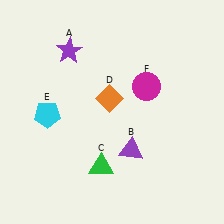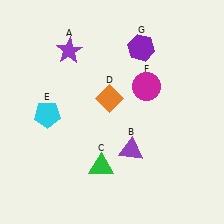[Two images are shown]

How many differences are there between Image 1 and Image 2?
There is 1 difference between the two images.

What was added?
A purple hexagon (G) was added in Image 2.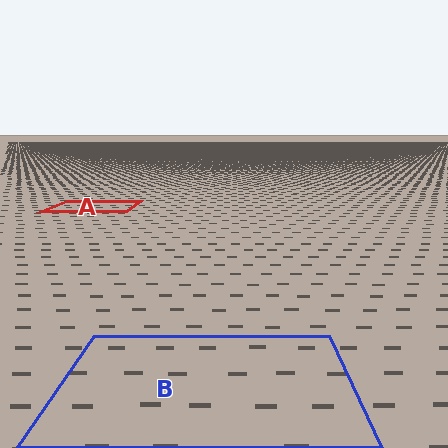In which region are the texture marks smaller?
The texture marks are smaller in region A, because it is farther away.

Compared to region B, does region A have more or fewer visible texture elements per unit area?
Region A has more texture elements per unit area — they are packed more densely because it is farther away.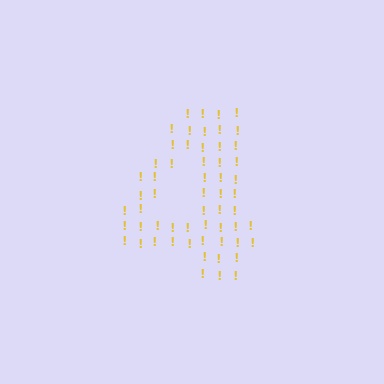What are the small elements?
The small elements are exclamation marks.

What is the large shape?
The large shape is the digit 4.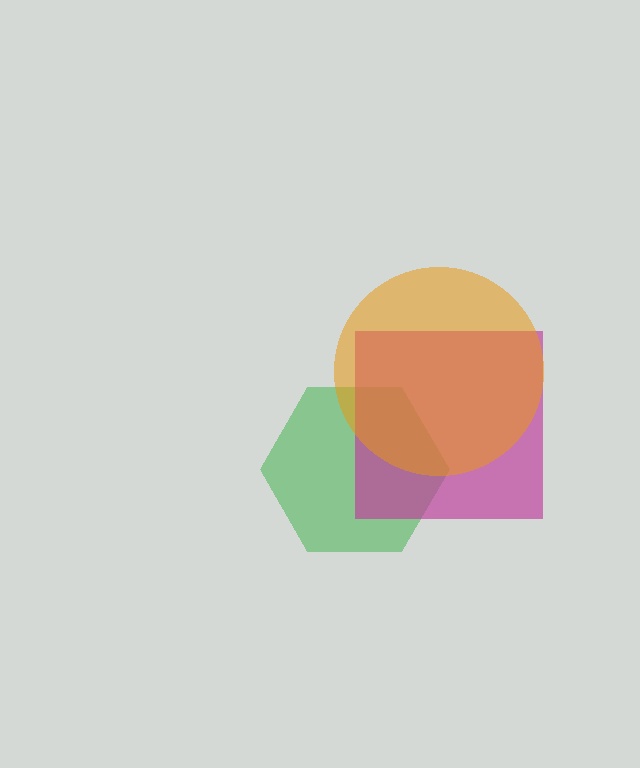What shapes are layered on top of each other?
The layered shapes are: a green hexagon, a magenta square, an orange circle.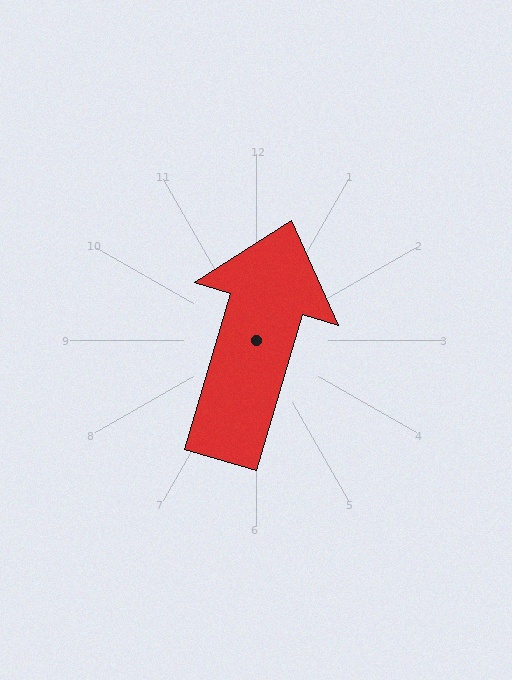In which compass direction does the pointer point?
North.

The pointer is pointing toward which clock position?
Roughly 1 o'clock.